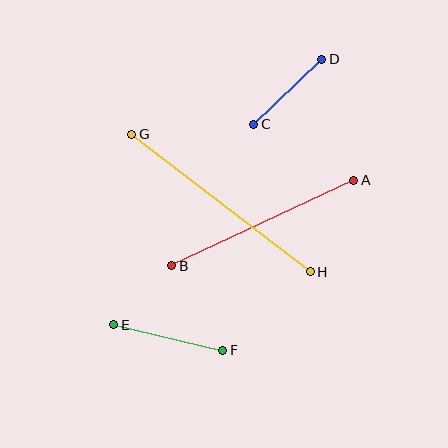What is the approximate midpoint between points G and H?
The midpoint is at approximately (221, 203) pixels.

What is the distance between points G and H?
The distance is approximately 225 pixels.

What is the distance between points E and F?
The distance is approximately 112 pixels.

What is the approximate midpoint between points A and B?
The midpoint is at approximately (263, 223) pixels.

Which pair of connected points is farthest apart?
Points G and H are farthest apart.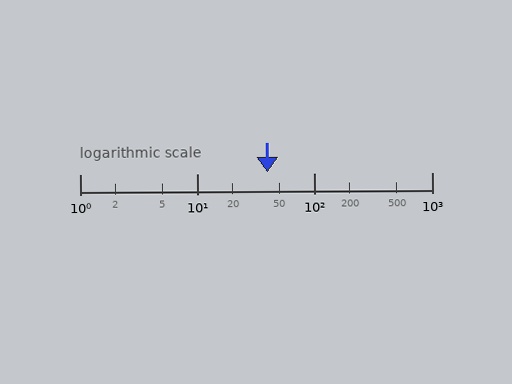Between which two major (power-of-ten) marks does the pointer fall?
The pointer is between 10 and 100.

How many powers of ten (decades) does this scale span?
The scale spans 3 decades, from 1 to 1000.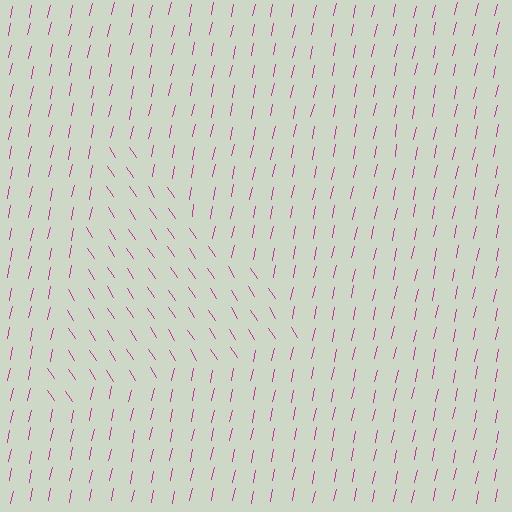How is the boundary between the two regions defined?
The boundary is defined purely by a change in line orientation (approximately 45 degrees difference). All lines are the same color and thickness.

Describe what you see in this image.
The image is filled with small magenta line segments. A triangle region in the image has lines oriented differently from the surrounding lines, creating a visible texture boundary.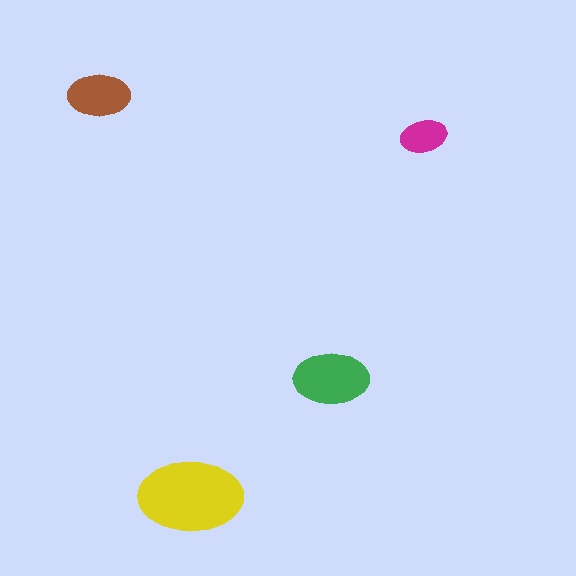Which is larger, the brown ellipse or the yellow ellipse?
The yellow one.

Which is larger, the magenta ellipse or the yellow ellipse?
The yellow one.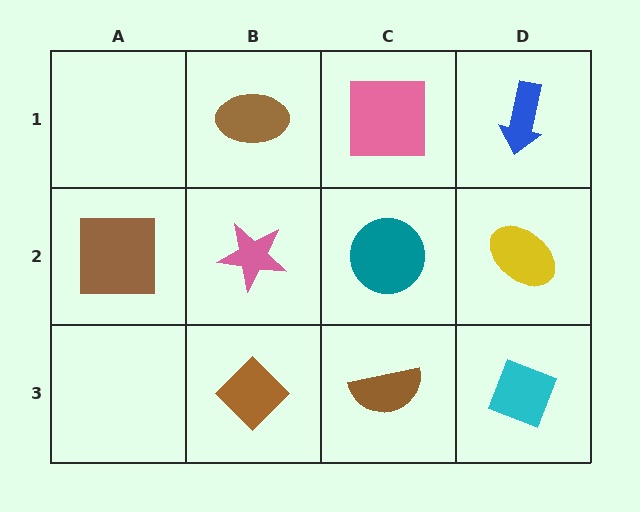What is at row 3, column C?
A brown semicircle.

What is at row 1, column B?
A brown ellipse.